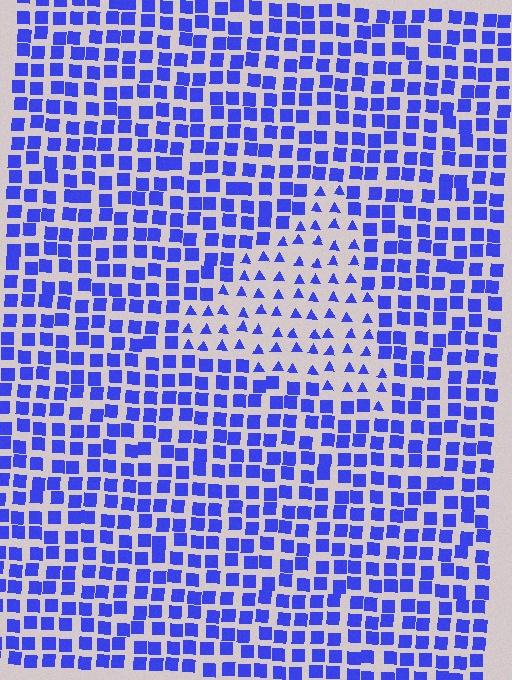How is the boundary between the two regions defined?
The boundary is defined by a change in element shape: triangles inside vs. squares outside. All elements share the same color and spacing.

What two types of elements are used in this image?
The image uses triangles inside the triangle region and squares outside it.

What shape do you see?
I see a triangle.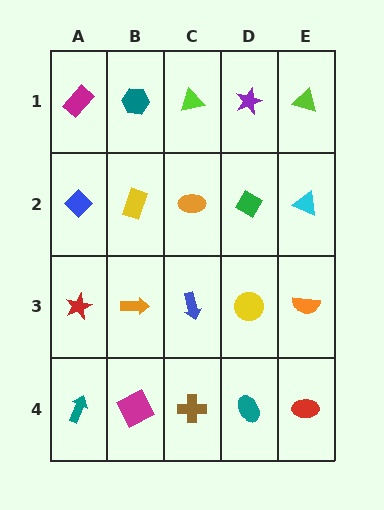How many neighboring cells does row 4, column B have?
3.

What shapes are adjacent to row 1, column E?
A cyan triangle (row 2, column E), a purple star (row 1, column D).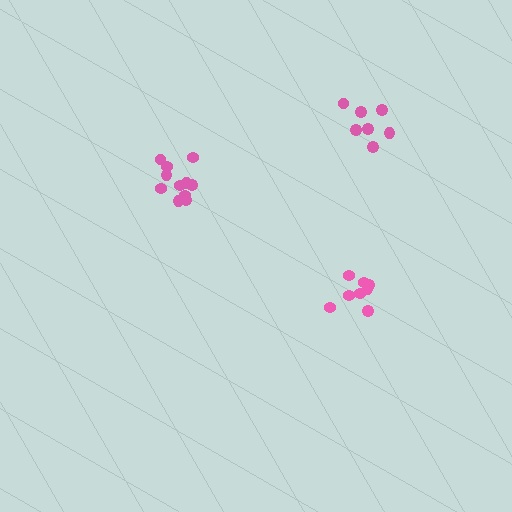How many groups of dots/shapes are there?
There are 3 groups.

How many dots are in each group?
Group 1: 8 dots, Group 2: 11 dots, Group 3: 7 dots (26 total).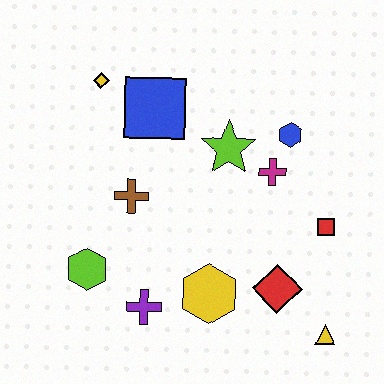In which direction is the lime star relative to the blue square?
The lime star is to the right of the blue square.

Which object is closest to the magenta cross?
The blue hexagon is closest to the magenta cross.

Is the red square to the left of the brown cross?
No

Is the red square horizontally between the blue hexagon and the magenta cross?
No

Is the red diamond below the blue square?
Yes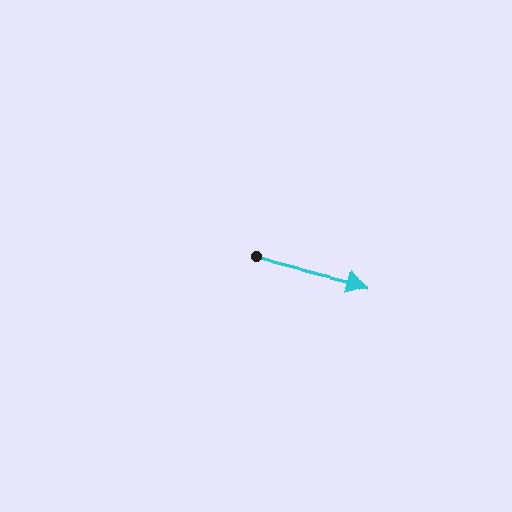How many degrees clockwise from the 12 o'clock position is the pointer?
Approximately 104 degrees.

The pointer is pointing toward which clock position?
Roughly 3 o'clock.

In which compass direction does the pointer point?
East.